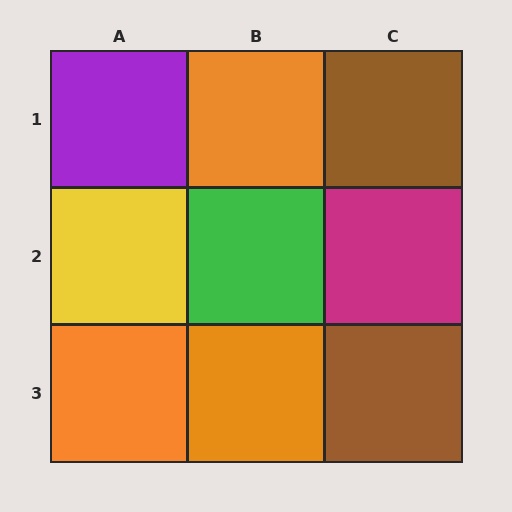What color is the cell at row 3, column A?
Orange.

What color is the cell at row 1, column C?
Brown.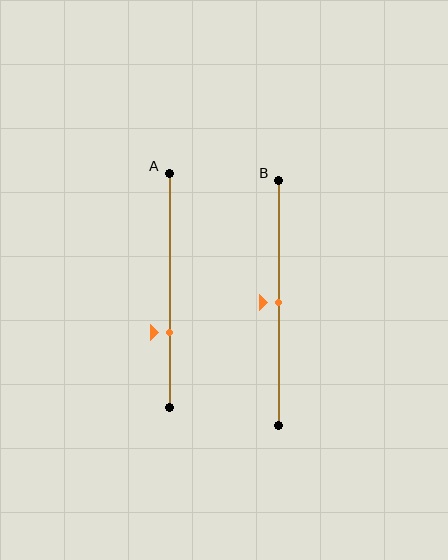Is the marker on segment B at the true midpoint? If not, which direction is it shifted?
Yes, the marker on segment B is at the true midpoint.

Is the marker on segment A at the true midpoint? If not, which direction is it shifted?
No, the marker on segment A is shifted downward by about 18% of the segment length.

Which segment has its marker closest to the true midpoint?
Segment B has its marker closest to the true midpoint.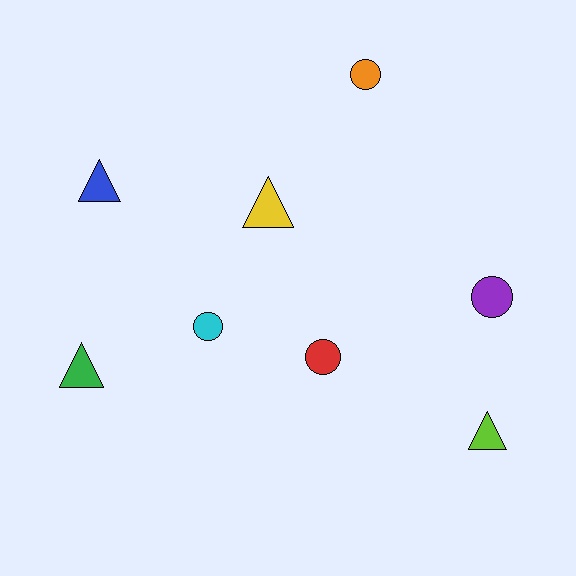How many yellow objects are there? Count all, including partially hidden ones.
There is 1 yellow object.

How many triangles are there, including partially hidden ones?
There are 4 triangles.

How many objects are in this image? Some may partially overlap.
There are 8 objects.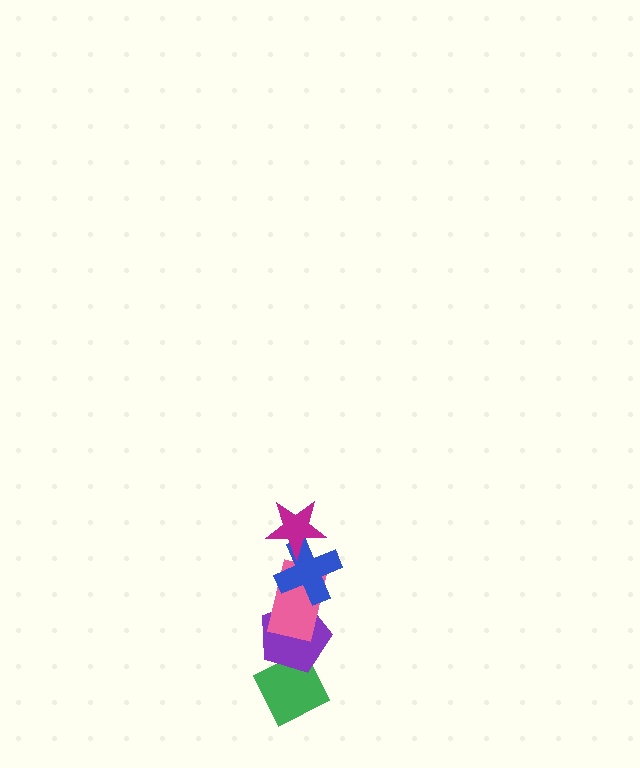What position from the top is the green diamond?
The green diamond is 5th from the top.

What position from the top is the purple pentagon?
The purple pentagon is 4th from the top.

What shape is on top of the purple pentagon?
The pink rectangle is on top of the purple pentagon.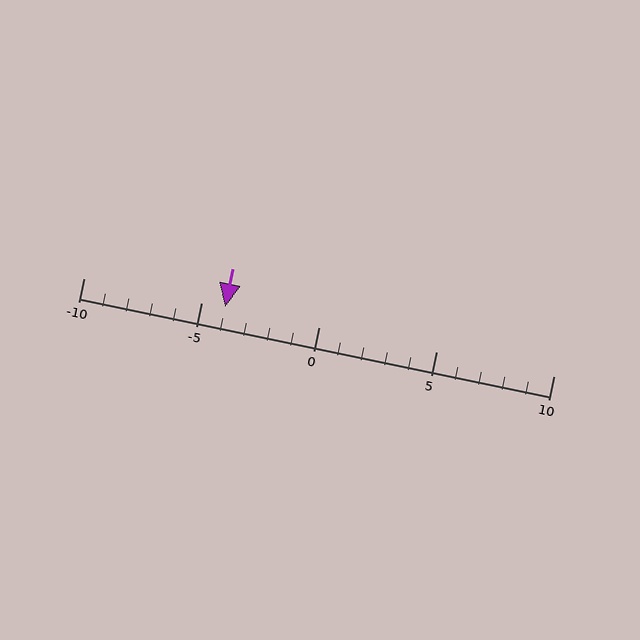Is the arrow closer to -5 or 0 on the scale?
The arrow is closer to -5.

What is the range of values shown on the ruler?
The ruler shows values from -10 to 10.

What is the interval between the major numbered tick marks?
The major tick marks are spaced 5 units apart.